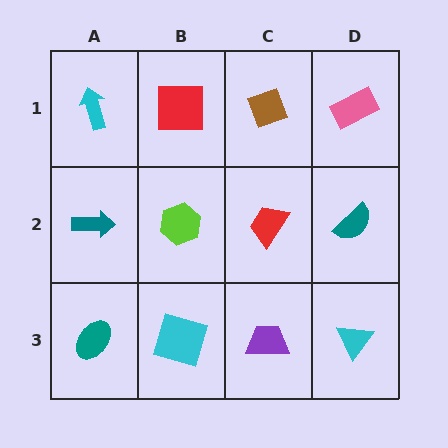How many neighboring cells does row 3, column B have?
3.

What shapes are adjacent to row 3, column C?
A red trapezoid (row 2, column C), a cyan square (row 3, column B), a cyan triangle (row 3, column D).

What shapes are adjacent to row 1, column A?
A teal arrow (row 2, column A), a red square (row 1, column B).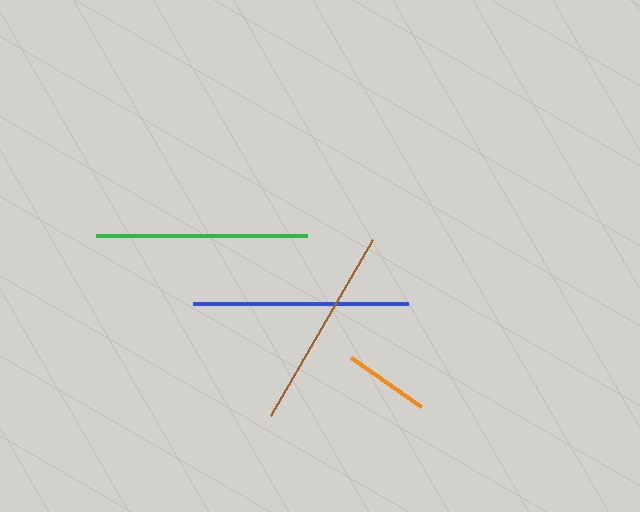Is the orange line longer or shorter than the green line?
The green line is longer than the orange line.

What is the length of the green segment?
The green segment is approximately 211 pixels long.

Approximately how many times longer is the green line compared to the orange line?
The green line is approximately 2.5 times the length of the orange line.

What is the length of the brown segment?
The brown segment is approximately 203 pixels long.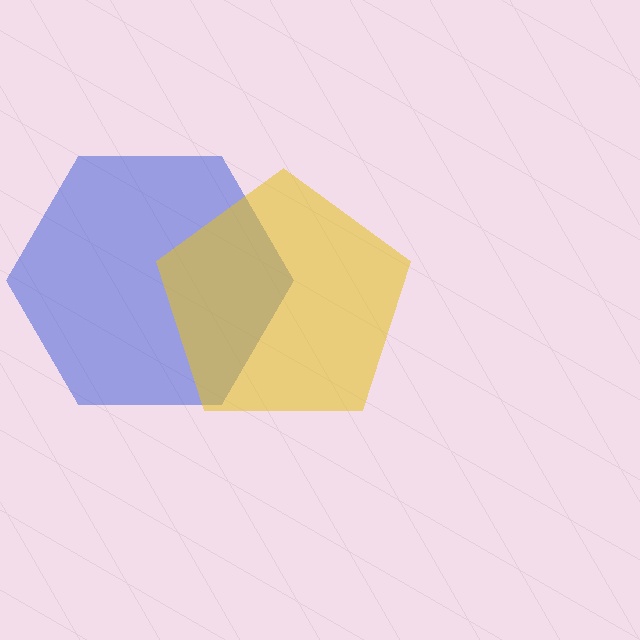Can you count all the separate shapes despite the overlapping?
Yes, there are 2 separate shapes.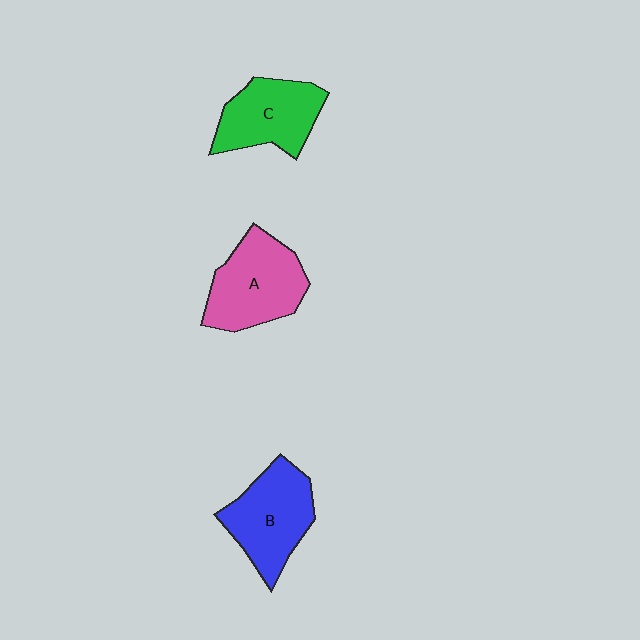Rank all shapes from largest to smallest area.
From largest to smallest: A (pink), B (blue), C (green).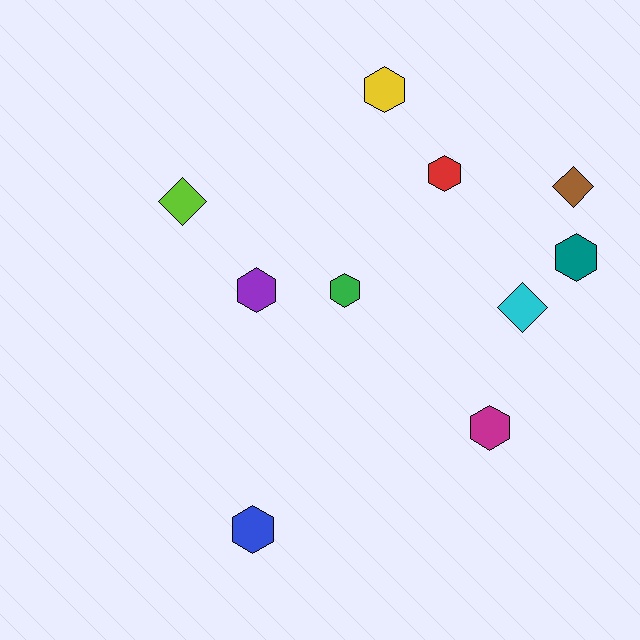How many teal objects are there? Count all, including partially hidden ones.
There is 1 teal object.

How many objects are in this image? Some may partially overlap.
There are 10 objects.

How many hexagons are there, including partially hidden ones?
There are 7 hexagons.